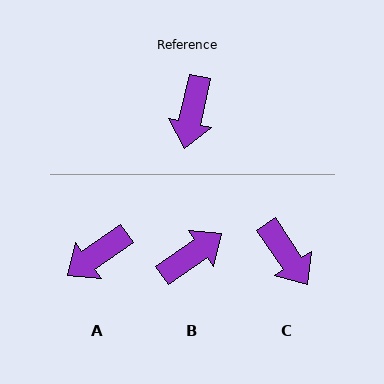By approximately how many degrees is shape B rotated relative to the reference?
Approximately 138 degrees counter-clockwise.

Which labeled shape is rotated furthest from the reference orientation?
B, about 138 degrees away.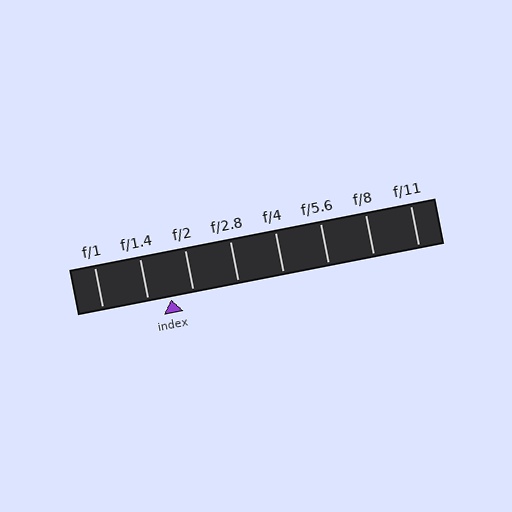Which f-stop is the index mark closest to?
The index mark is closest to f/2.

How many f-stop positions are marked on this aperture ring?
There are 8 f-stop positions marked.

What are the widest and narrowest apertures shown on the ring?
The widest aperture shown is f/1 and the narrowest is f/11.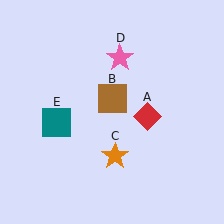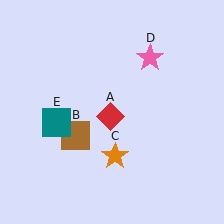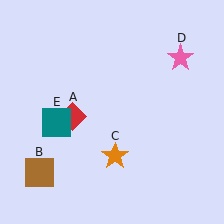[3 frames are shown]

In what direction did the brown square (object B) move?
The brown square (object B) moved down and to the left.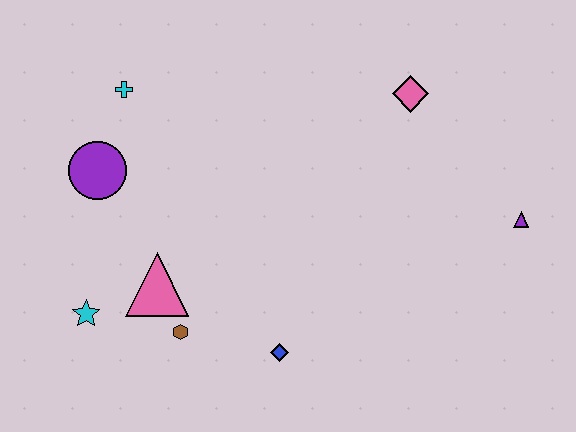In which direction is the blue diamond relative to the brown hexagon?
The blue diamond is to the right of the brown hexagon.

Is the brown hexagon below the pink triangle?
Yes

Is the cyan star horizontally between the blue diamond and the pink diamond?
No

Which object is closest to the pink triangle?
The brown hexagon is closest to the pink triangle.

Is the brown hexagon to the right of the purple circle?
Yes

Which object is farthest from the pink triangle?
The purple triangle is farthest from the pink triangle.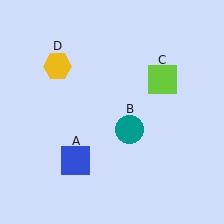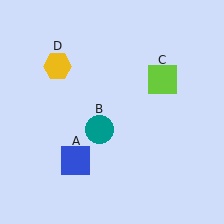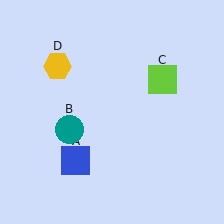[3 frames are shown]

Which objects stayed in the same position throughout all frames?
Blue square (object A) and lime square (object C) and yellow hexagon (object D) remained stationary.